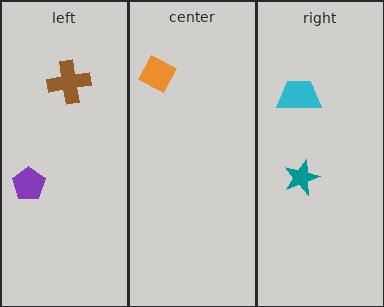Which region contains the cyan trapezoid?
The right region.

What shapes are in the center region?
The orange diamond.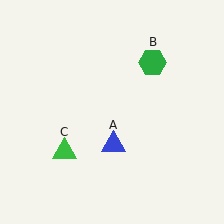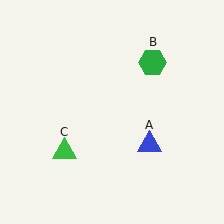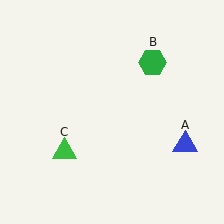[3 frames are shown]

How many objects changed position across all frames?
1 object changed position: blue triangle (object A).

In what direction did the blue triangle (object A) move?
The blue triangle (object A) moved right.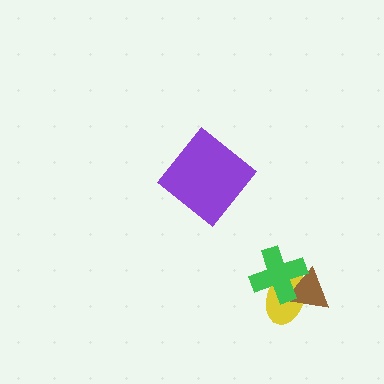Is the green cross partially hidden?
No, no other shape covers it.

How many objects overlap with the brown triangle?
2 objects overlap with the brown triangle.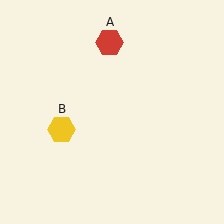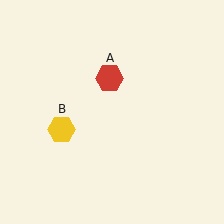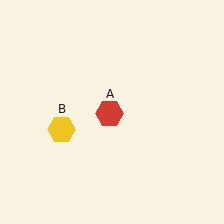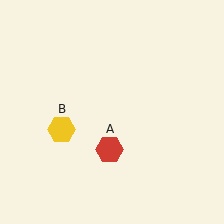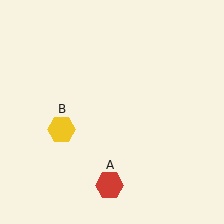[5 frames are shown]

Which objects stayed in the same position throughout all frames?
Yellow hexagon (object B) remained stationary.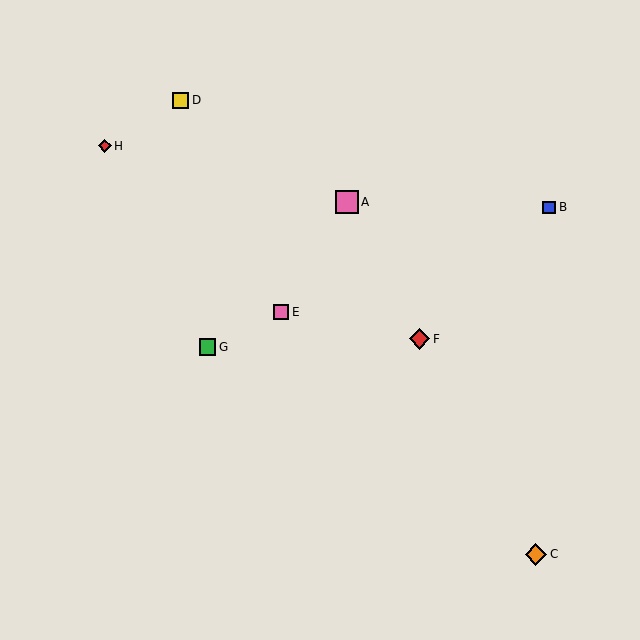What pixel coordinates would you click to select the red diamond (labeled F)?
Click at (420, 339) to select the red diamond F.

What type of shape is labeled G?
Shape G is a green square.